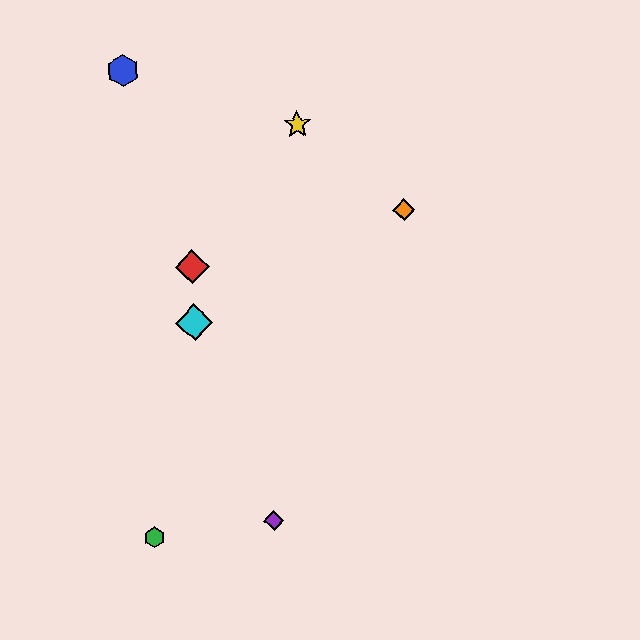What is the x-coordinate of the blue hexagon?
The blue hexagon is at x≈123.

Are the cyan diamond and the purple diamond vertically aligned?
No, the cyan diamond is at x≈194 and the purple diamond is at x≈274.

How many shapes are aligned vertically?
2 shapes (the red diamond, the cyan diamond) are aligned vertically.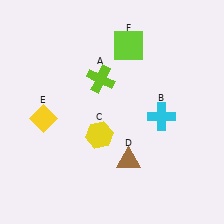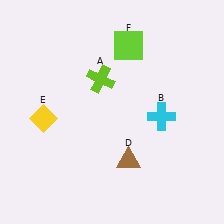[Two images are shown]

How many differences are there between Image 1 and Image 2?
There is 1 difference between the two images.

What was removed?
The yellow hexagon (C) was removed in Image 2.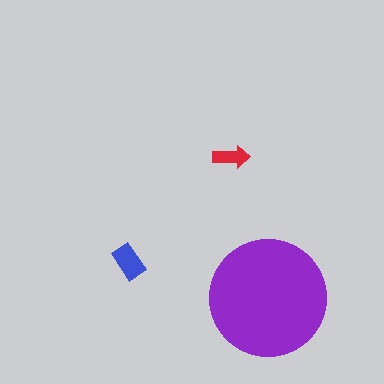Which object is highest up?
The red arrow is topmost.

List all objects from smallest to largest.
The red arrow, the blue rectangle, the purple circle.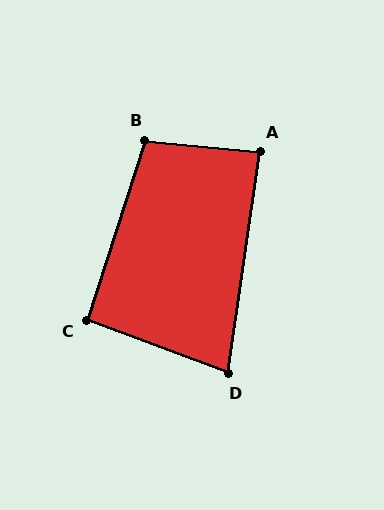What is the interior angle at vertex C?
Approximately 93 degrees (approximately right).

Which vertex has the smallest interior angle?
D, at approximately 78 degrees.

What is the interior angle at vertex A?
Approximately 87 degrees (approximately right).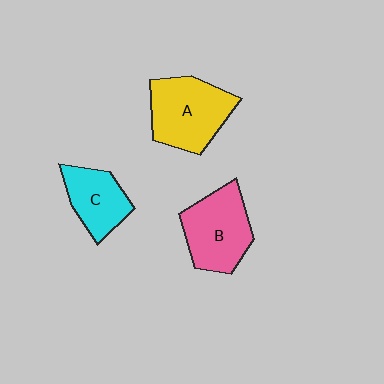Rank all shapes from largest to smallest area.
From largest to smallest: A (yellow), B (pink), C (cyan).